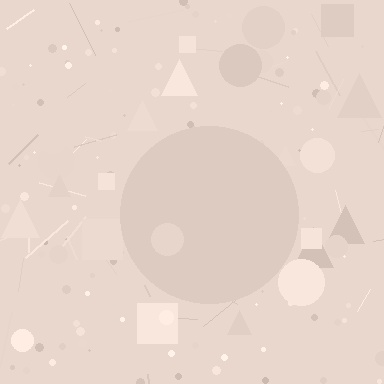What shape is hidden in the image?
A circle is hidden in the image.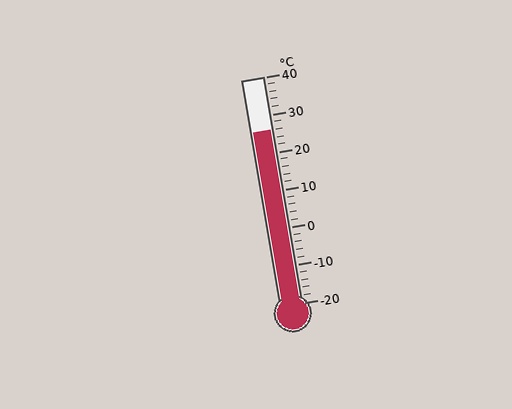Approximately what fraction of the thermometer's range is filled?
The thermometer is filled to approximately 75% of its range.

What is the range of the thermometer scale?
The thermometer scale ranges from -20°C to 40°C.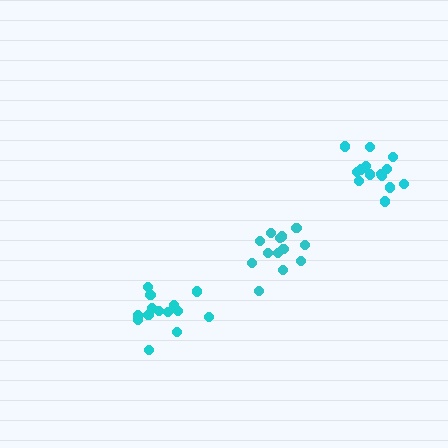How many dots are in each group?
Group 1: 13 dots, Group 2: 14 dots, Group 3: 14 dots (41 total).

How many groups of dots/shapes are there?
There are 3 groups.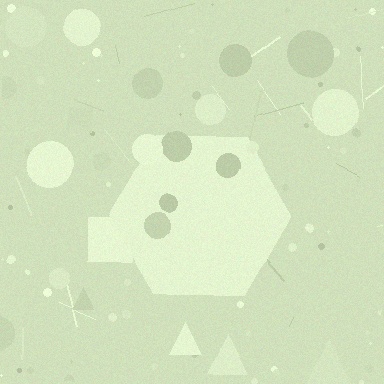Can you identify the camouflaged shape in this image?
The camouflaged shape is a hexagon.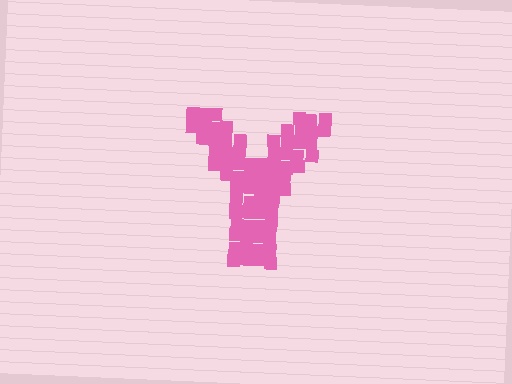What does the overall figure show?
The overall figure shows the letter Y.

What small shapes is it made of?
It is made of small squares.